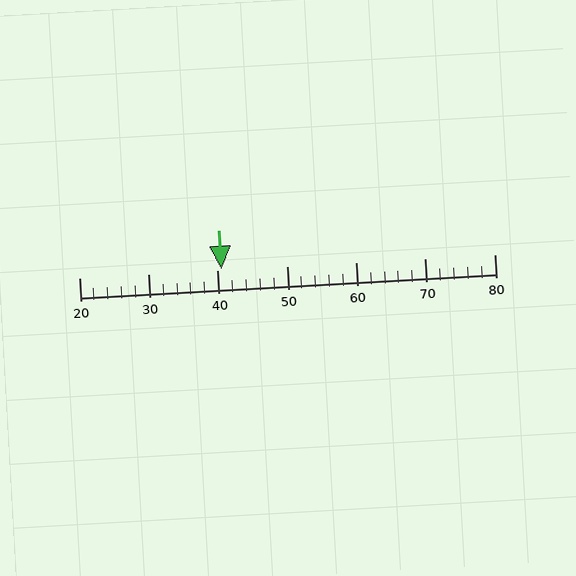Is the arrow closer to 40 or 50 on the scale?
The arrow is closer to 40.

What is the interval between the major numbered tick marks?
The major tick marks are spaced 10 units apart.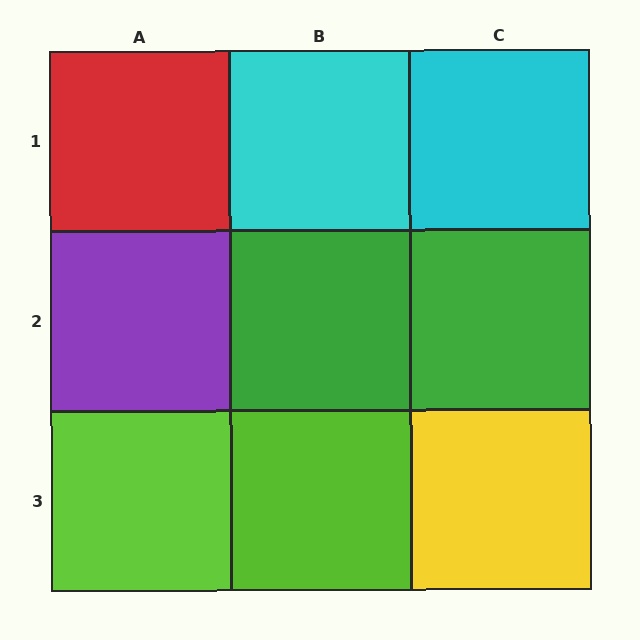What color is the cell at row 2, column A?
Purple.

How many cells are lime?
2 cells are lime.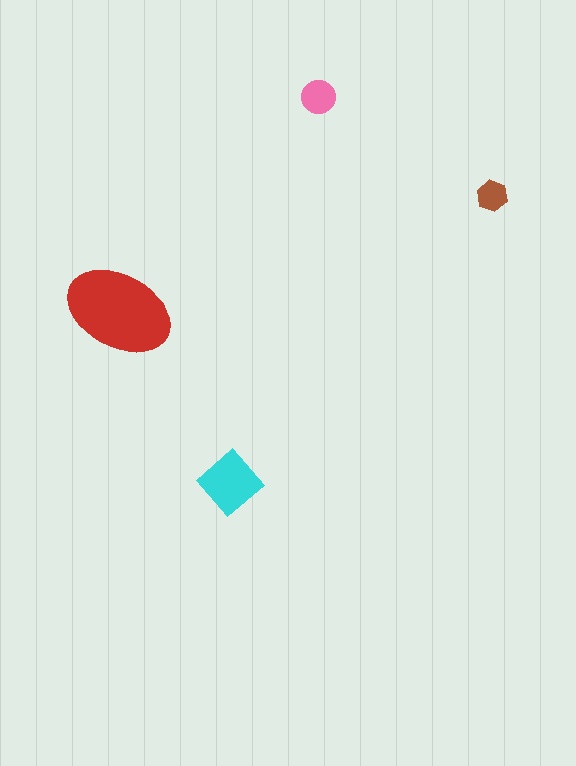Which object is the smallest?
The brown hexagon.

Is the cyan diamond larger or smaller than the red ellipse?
Smaller.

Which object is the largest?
The red ellipse.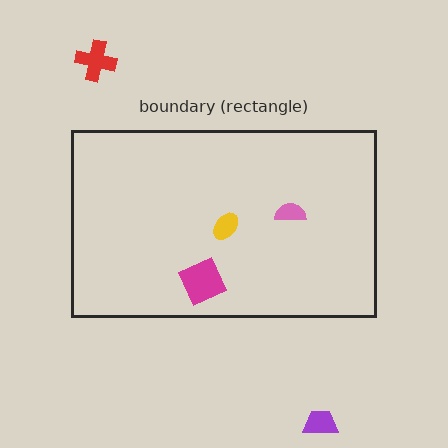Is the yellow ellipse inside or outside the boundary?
Inside.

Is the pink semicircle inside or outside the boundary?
Inside.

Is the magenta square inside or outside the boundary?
Inside.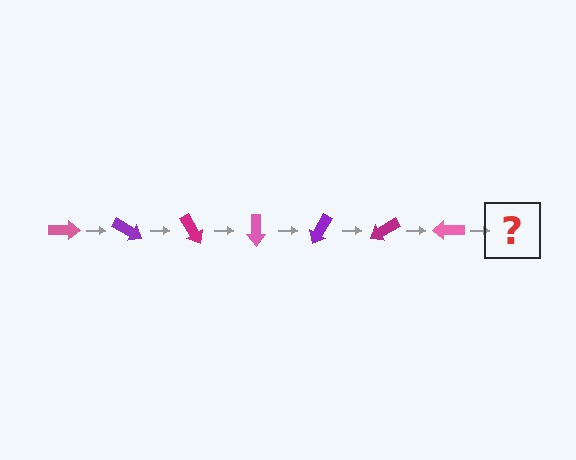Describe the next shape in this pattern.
It should be a purple arrow, rotated 210 degrees from the start.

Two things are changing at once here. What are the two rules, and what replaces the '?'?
The two rules are that it rotates 30 degrees each step and the color cycles through pink, purple, and magenta. The '?' should be a purple arrow, rotated 210 degrees from the start.